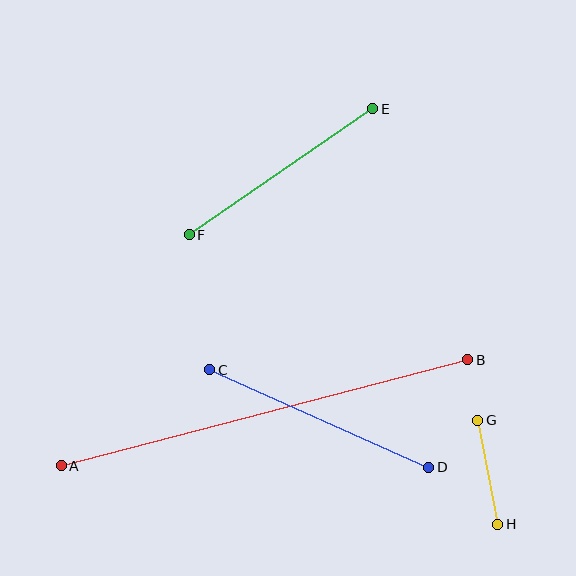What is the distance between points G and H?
The distance is approximately 106 pixels.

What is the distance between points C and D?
The distance is approximately 240 pixels.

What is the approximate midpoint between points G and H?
The midpoint is at approximately (488, 472) pixels.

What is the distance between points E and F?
The distance is approximately 223 pixels.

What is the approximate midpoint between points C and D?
The midpoint is at approximately (319, 419) pixels.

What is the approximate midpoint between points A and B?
The midpoint is at approximately (264, 413) pixels.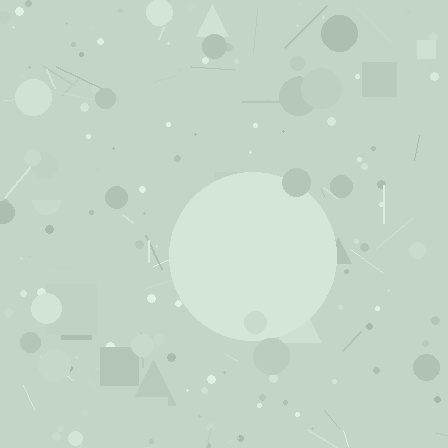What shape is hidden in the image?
A circle is hidden in the image.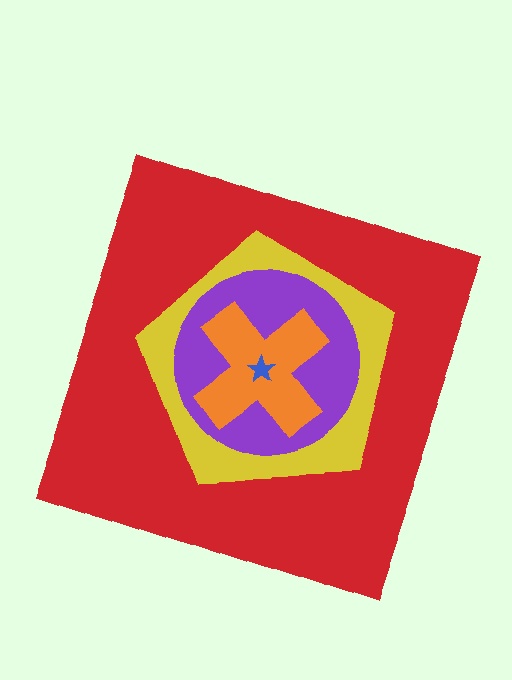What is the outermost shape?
The red square.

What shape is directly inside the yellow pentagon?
The purple circle.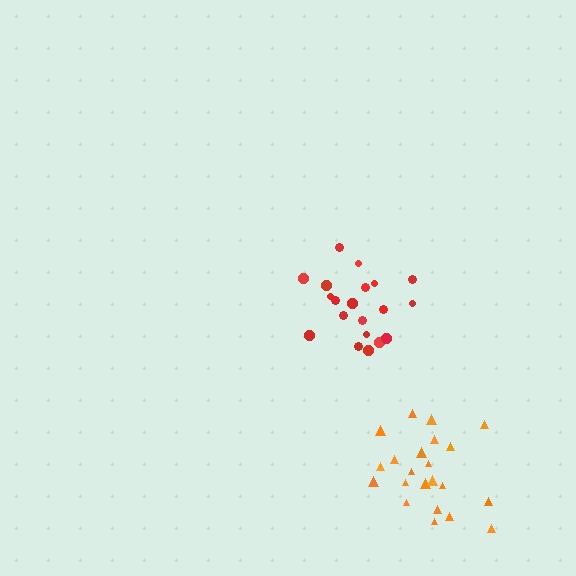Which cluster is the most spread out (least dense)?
Orange.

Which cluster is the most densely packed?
Red.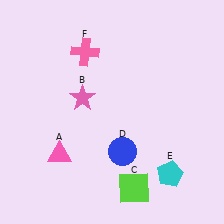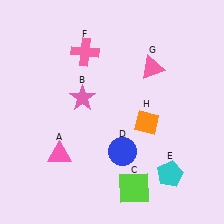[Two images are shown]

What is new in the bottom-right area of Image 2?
An orange diamond (H) was added in the bottom-right area of Image 2.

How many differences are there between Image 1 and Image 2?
There are 2 differences between the two images.